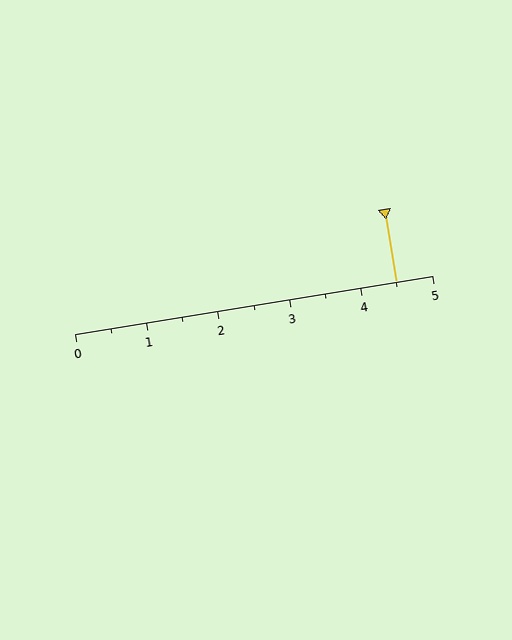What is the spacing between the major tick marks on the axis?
The major ticks are spaced 1 apart.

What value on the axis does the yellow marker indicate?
The marker indicates approximately 4.5.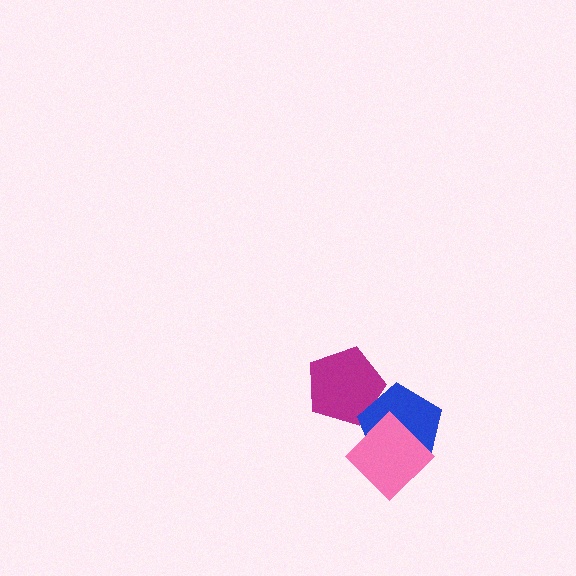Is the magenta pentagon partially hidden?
Yes, it is partially covered by another shape.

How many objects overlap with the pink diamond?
1 object overlaps with the pink diamond.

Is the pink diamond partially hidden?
No, no other shape covers it.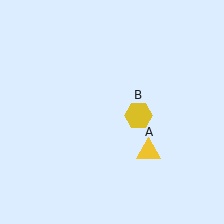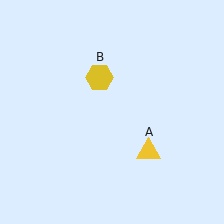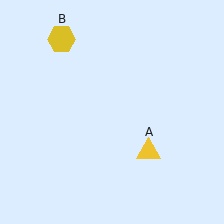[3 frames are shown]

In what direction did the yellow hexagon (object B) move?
The yellow hexagon (object B) moved up and to the left.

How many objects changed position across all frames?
1 object changed position: yellow hexagon (object B).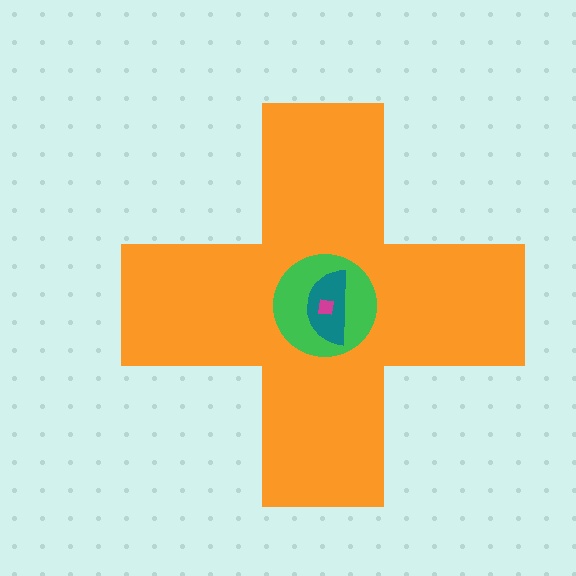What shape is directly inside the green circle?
The teal semicircle.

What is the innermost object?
The magenta square.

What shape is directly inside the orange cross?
The green circle.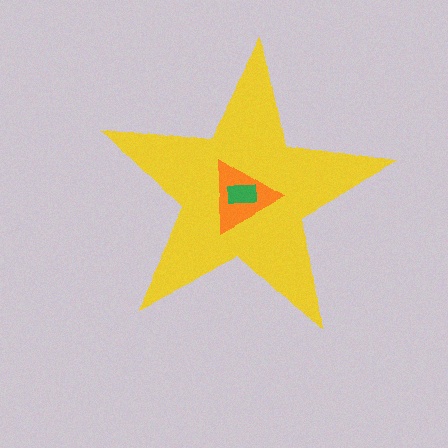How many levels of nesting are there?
3.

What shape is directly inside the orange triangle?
The green rectangle.